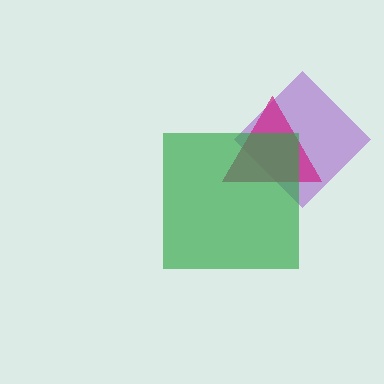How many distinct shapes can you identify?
There are 3 distinct shapes: a purple diamond, a magenta triangle, a green square.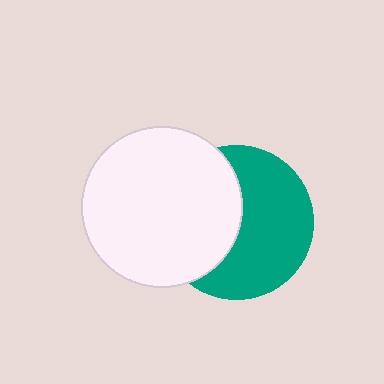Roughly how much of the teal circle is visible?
About half of it is visible (roughly 57%).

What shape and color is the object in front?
The object in front is a white circle.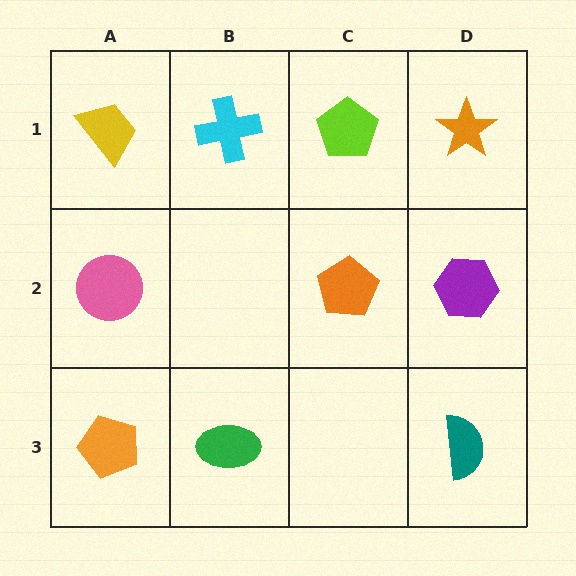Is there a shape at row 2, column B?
No, that cell is empty.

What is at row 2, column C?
An orange pentagon.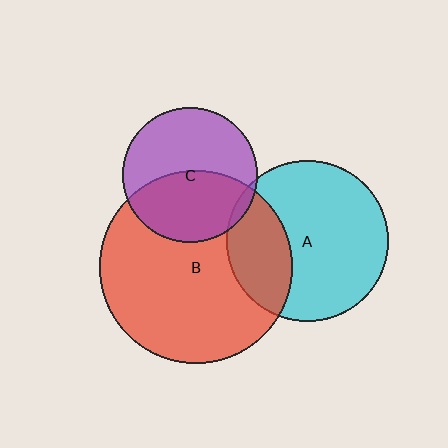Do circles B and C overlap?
Yes.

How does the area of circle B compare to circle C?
Approximately 2.0 times.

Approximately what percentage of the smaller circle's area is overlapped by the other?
Approximately 45%.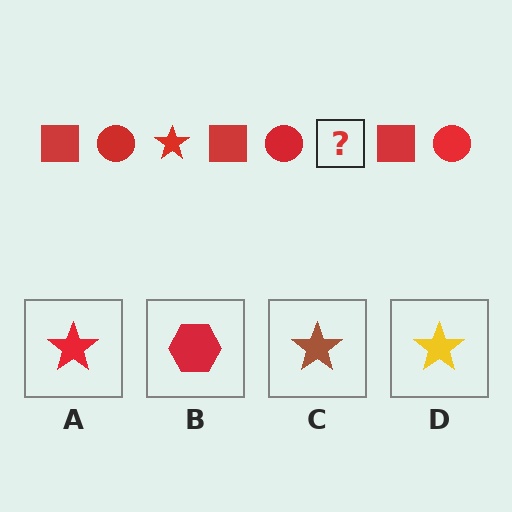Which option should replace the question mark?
Option A.